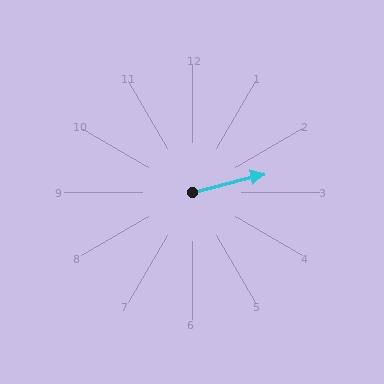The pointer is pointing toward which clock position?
Roughly 3 o'clock.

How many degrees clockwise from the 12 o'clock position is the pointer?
Approximately 76 degrees.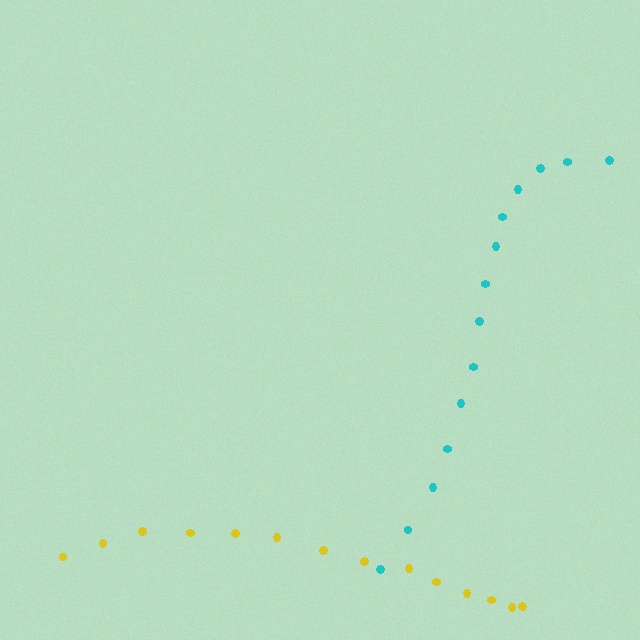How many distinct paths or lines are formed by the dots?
There are 2 distinct paths.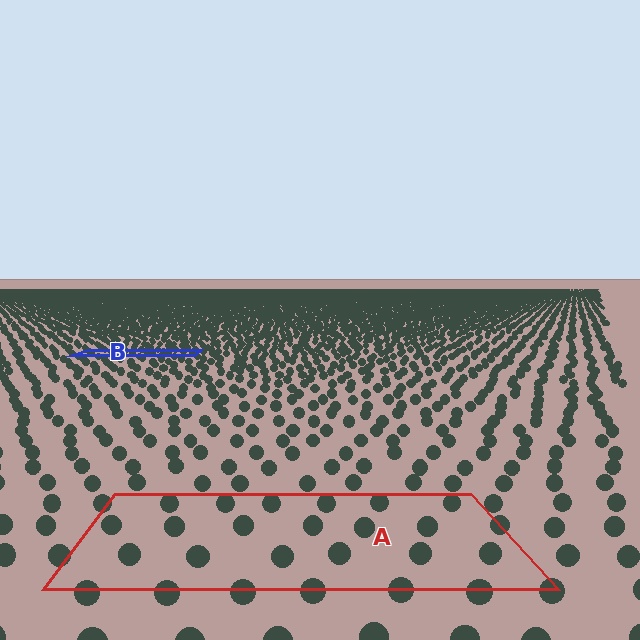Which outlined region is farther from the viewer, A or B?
Region B is farther from the viewer — the texture elements inside it appear smaller and more densely packed.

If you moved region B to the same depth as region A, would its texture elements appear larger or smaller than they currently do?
They would appear larger. At a closer depth, the same texture elements are projected at a bigger on-screen size.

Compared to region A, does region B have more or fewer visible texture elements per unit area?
Region B has more texture elements per unit area — they are packed more densely because it is farther away.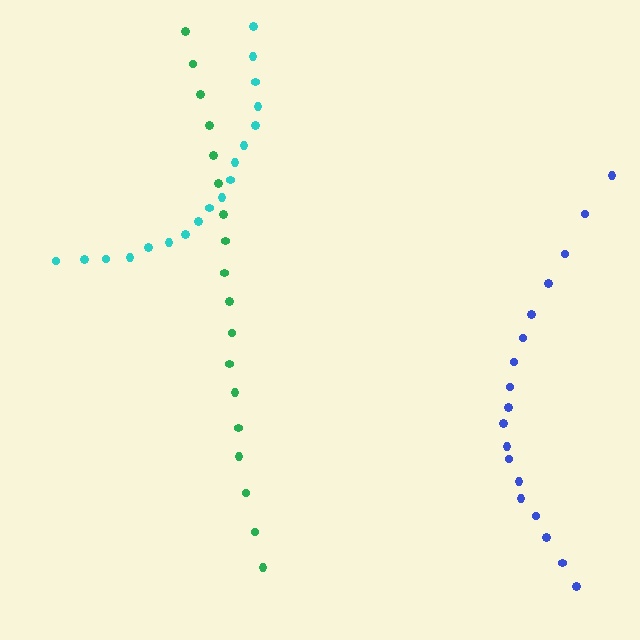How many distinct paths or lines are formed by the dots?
There are 3 distinct paths.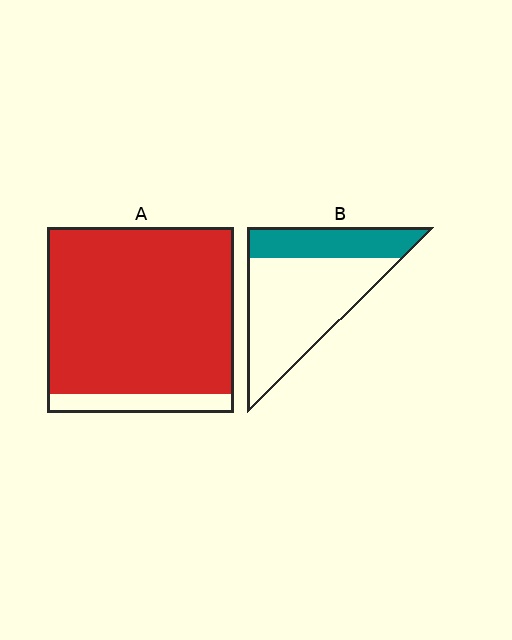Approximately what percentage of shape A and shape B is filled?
A is approximately 90% and B is approximately 30%.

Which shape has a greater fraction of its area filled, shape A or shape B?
Shape A.